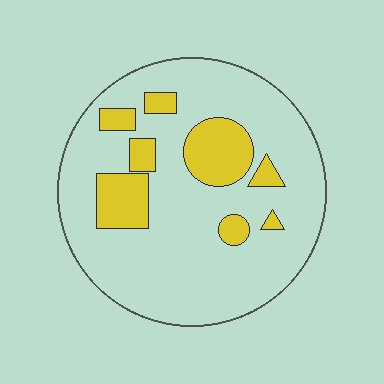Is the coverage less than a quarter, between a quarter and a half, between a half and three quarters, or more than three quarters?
Less than a quarter.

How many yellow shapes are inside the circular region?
8.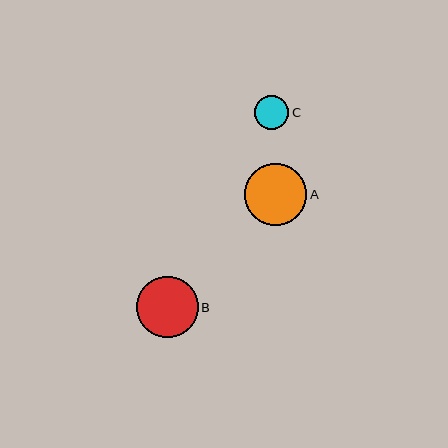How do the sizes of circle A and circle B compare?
Circle A and circle B are approximately the same size.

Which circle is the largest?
Circle A is the largest with a size of approximately 62 pixels.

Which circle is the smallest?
Circle C is the smallest with a size of approximately 34 pixels.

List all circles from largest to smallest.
From largest to smallest: A, B, C.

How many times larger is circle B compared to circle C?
Circle B is approximately 1.8 times the size of circle C.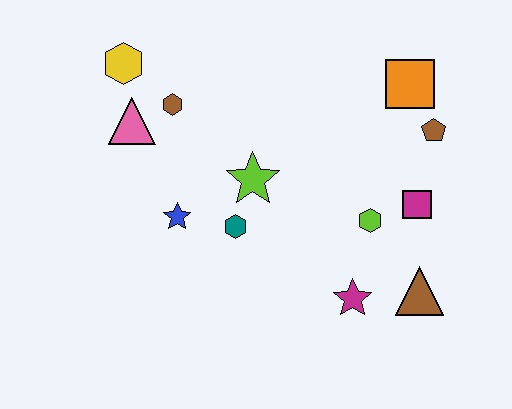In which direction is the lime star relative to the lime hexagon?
The lime star is to the left of the lime hexagon.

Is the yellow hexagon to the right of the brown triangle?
No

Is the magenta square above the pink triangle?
No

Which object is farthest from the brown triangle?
The yellow hexagon is farthest from the brown triangle.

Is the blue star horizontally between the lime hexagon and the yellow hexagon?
Yes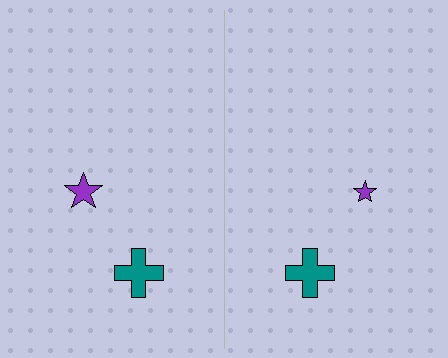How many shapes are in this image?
There are 4 shapes in this image.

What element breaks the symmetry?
The purple star on the right side has a different size than its mirror counterpart.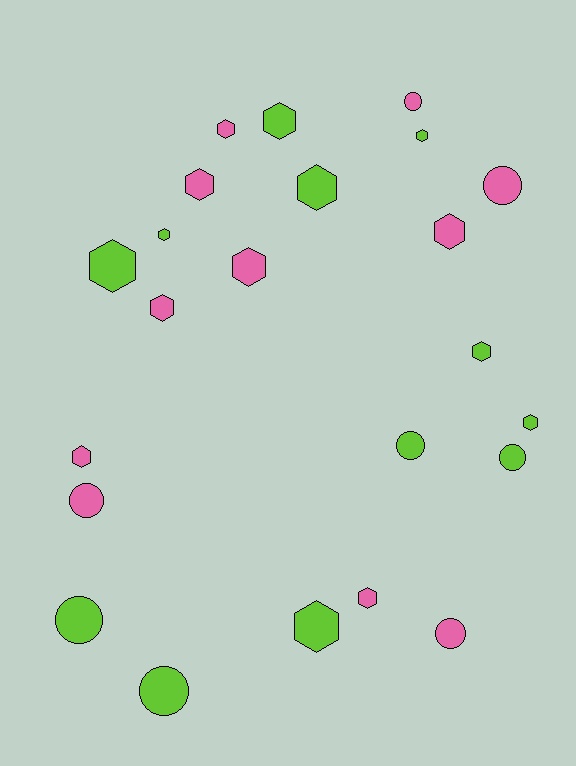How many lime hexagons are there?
There are 8 lime hexagons.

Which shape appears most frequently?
Hexagon, with 15 objects.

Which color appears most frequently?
Lime, with 12 objects.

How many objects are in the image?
There are 23 objects.